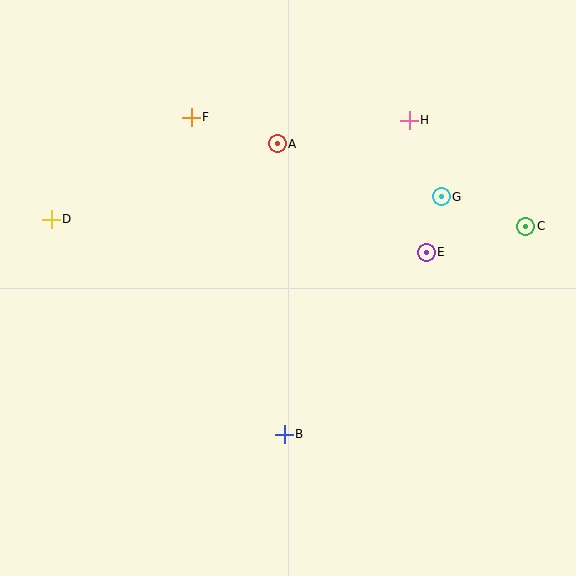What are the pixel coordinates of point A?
Point A is at (277, 144).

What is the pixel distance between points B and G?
The distance between B and G is 285 pixels.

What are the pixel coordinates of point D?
Point D is at (51, 219).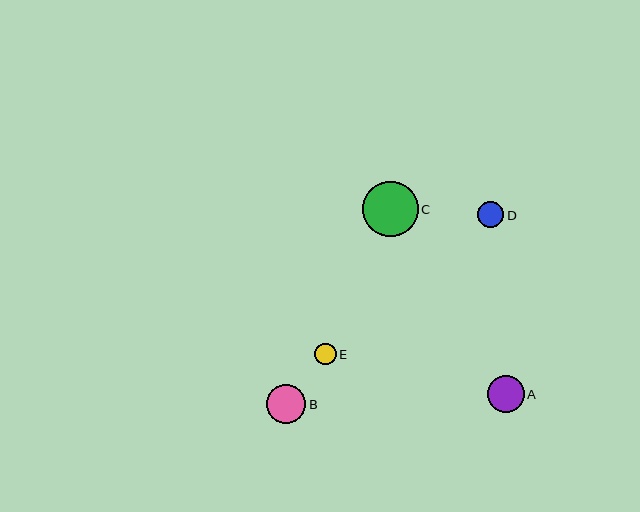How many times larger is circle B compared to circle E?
Circle B is approximately 1.8 times the size of circle E.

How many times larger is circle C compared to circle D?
Circle C is approximately 2.1 times the size of circle D.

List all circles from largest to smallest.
From largest to smallest: C, B, A, D, E.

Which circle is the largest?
Circle C is the largest with a size of approximately 56 pixels.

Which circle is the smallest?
Circle E is the smallest with a size of approximately 21 pixels.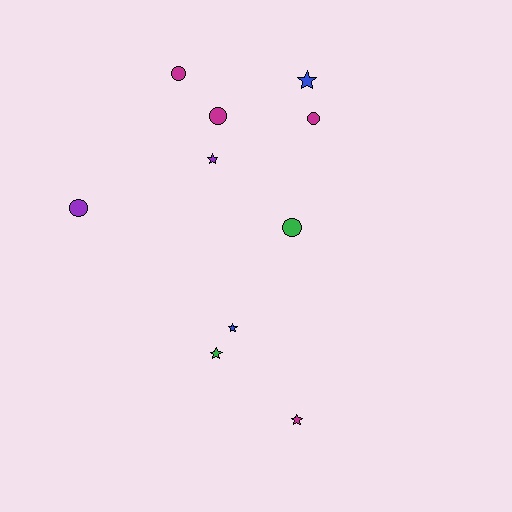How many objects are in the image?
There are 10 objects.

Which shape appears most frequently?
Star, with 5 objects.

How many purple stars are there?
There is 1 purple star.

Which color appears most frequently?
Magenta, with 4 objects.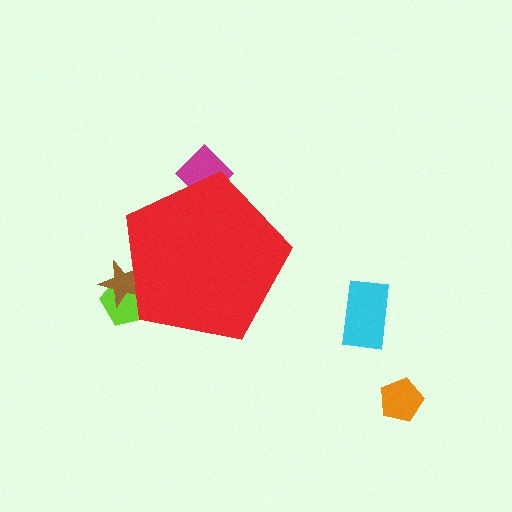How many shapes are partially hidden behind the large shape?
3 shapes are partially hidden.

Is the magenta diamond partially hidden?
Yes, the magenta diamond is partially hidden behind the red pentagon.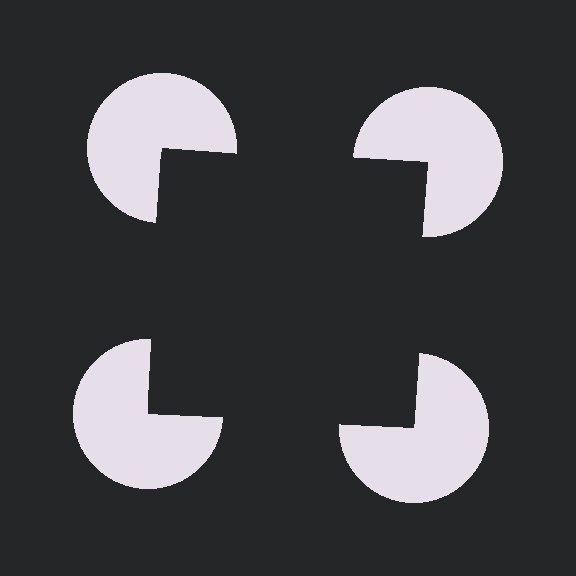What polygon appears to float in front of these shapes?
An illusory square — its edges are inferred from the aligned wedge cuts in the pac-man discs, not physically drawn.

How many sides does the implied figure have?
4 sides.